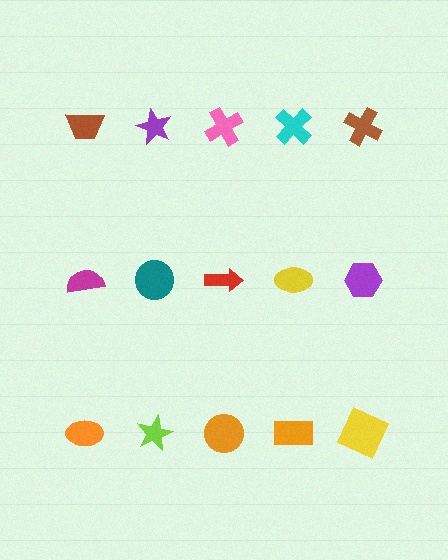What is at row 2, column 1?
A magenta semicircle.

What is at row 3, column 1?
An orange ellipse.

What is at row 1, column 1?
A brown trapezoid.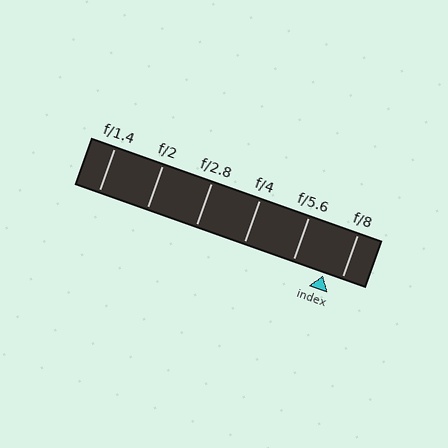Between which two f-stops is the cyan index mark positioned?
The index mark is between f/5.6 and f/8.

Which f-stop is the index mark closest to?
The index mark is closest to f/8.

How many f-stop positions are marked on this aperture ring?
There are 6 f-stop positions marked.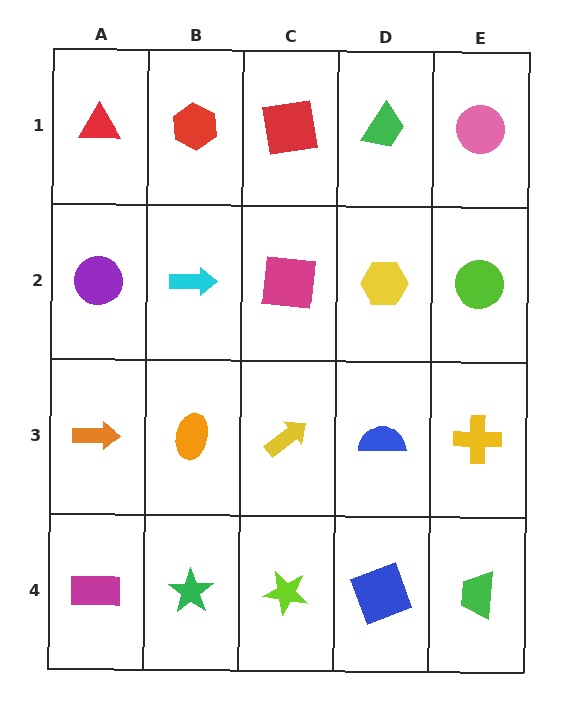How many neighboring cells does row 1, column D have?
3.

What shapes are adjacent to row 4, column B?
An orange ellipse (row 3, column B), a magenta rectangle (row 4, column A), a lime star (row 4, column C).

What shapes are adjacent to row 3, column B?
A cyan arrow (row 2, column B), a green star (row 4, column B), an orange arrow (row 3, column A), a yellow arrow (row 3, column C).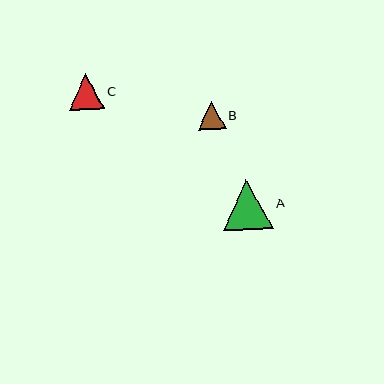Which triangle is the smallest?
Triangle B is the smallest with a size of approximately 28 pixels.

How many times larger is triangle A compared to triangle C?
Triangle A is approximately 1.4 times the size of triangle C.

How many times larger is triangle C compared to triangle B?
Triangle C is approximately 1.3 times the size of triangle B.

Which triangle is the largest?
Triangle A is the largest with a size of approximately 50 pixels.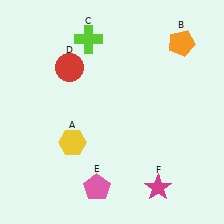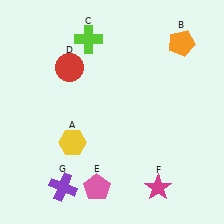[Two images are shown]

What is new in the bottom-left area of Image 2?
A purple cross (G) was added in the bottom-left area of Image 2.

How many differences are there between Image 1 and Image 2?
There is 1 difference between the two images.